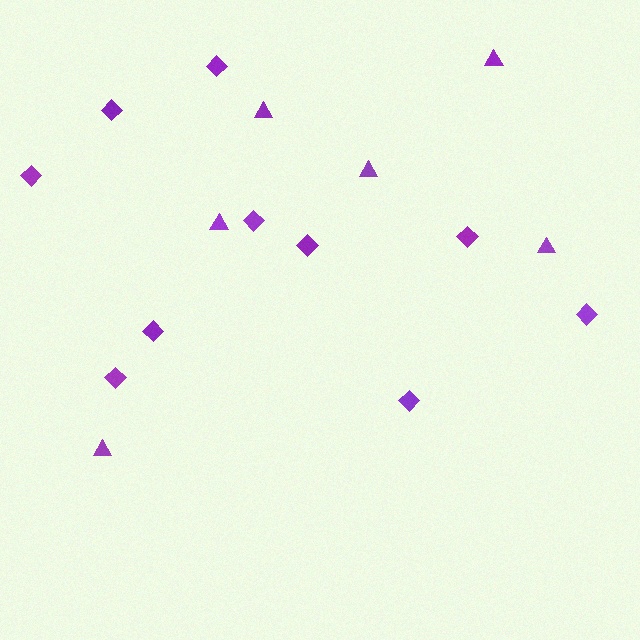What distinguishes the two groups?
There are 2 groups: one group of diamonds (10) and one group of triangles (6).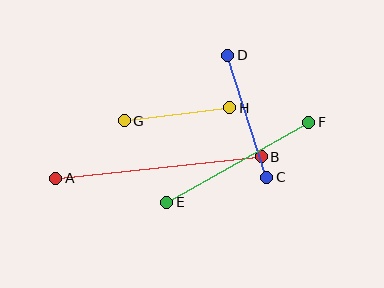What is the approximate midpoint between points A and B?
The midpoint is at approximately (159, 167) pixels.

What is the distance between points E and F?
The distance is approximately 163 pixels.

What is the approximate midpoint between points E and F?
The midpoint is at approximately (238, 162) pixels.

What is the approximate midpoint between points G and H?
The midpoint is at approximately (177, 114) pixels.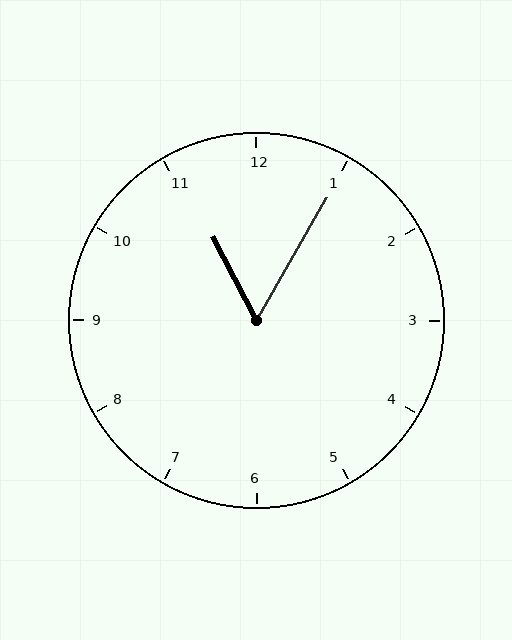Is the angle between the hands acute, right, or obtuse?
It is acute.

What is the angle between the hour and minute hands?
Approximately 58 degrees.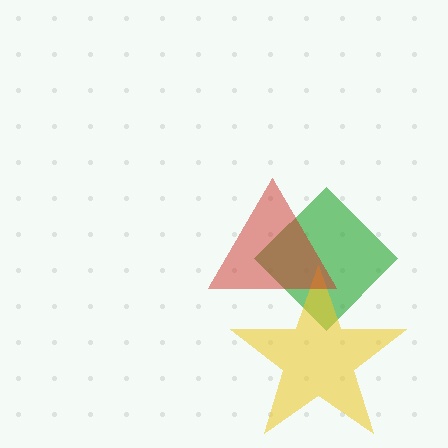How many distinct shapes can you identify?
There are 3 distinct shapes: a green diamond, a yellow star, a red triangle.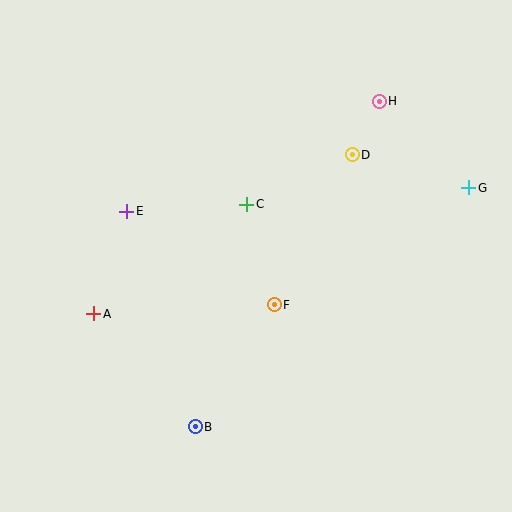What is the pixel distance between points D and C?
The distance between D and C is 117 pixels.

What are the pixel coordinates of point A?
Point A is at (94, 314).